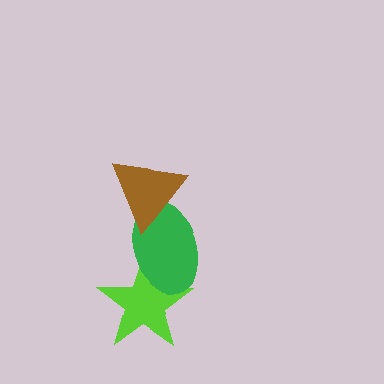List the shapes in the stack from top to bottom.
From top to bottom: the brown triangle, the green ellipse, the lime star.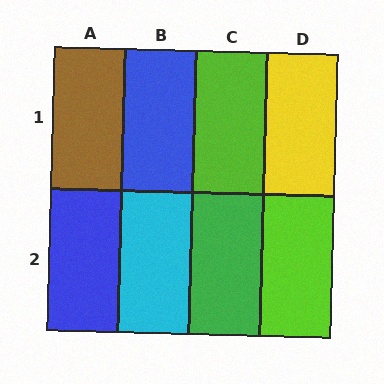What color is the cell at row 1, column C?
Lime.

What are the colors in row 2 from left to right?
Blue, cyan, green, lime.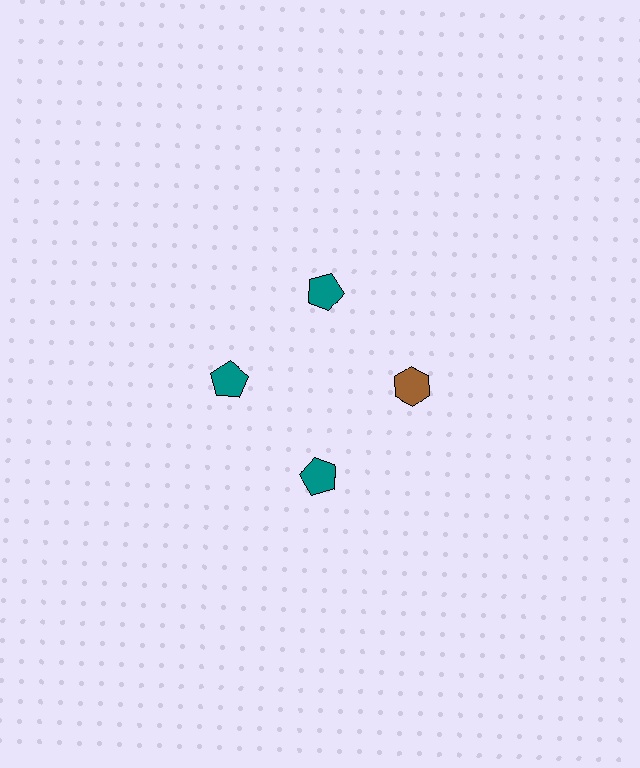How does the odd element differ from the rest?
It differs in both color (brown instead of teal) and shape (hexagon instead of pentagon).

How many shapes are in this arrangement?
There are 4 shapes arranged in a ring pattern.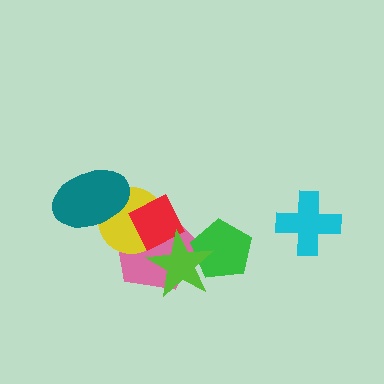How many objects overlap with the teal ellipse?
1 object overlaps with the teal ellipse.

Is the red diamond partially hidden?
Yes, it is partially covered by another shape.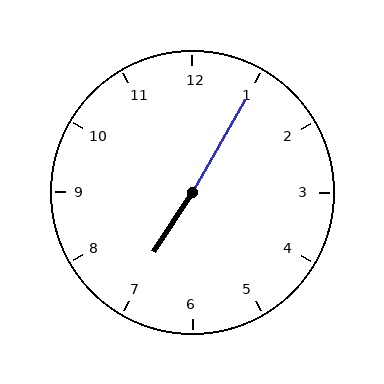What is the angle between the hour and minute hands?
Approximately 178 degrees.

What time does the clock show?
7:05.